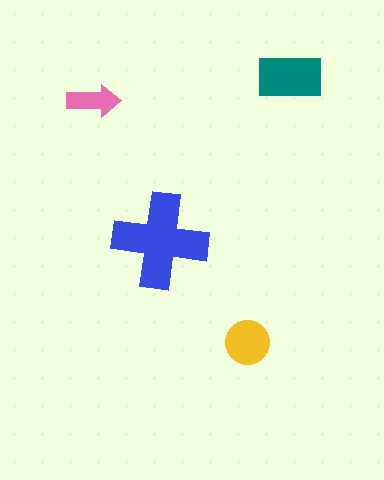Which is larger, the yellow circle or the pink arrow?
The yellow circle.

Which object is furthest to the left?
The pink arrow is leftmost.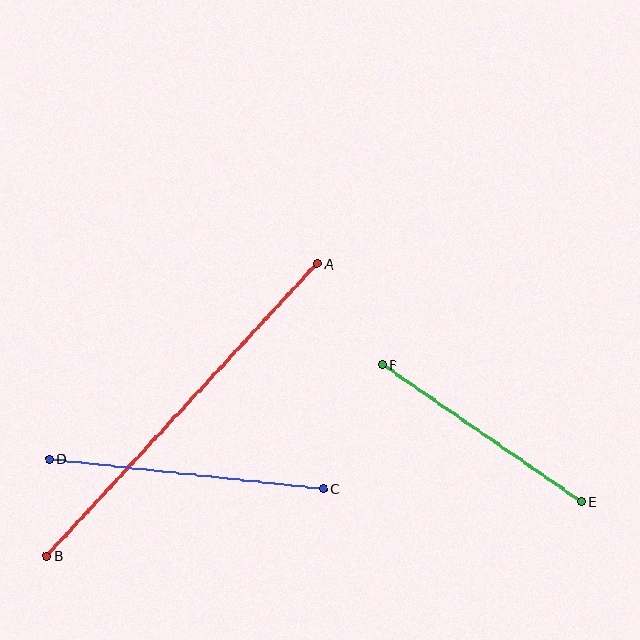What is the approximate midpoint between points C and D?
The midpoint is at approximately (186, 474) pixels.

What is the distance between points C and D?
The distance is approximately 276 pixels.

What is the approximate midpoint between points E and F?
The midpoint is at approximately (482, 433) pixels.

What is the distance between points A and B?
The distance is approximately 398 pixels.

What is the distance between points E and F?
The distance is approximately 241 pixels.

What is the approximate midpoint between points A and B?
The midpoint is at approximately (182, 410) pixels.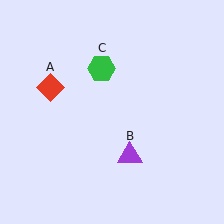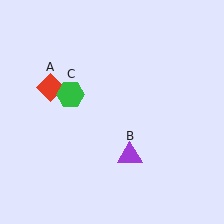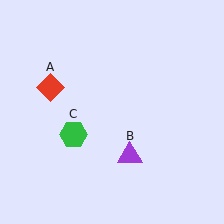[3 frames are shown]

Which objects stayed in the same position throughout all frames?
Red diamond (object A) and purple triangle (object B) remained stationary.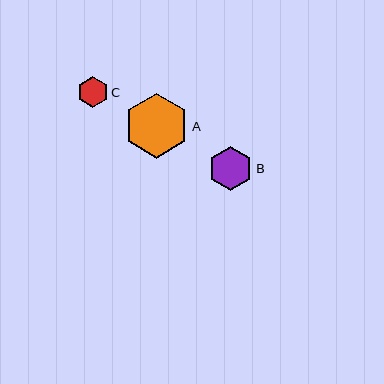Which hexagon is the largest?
Hexagon A is the largest with a size of approximately 65 pixels.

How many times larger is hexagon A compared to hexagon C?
Hexagon A is approximately 2.1 times the size of hexagon C.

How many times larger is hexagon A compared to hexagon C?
Hexagon A is approximately 2.1 times the size of hexagon C.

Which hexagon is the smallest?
Hexagon C is the smallest with a size of approximately 31 pixels.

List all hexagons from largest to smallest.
From largest to smallest: A, B, C.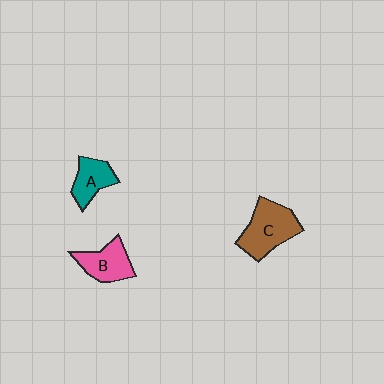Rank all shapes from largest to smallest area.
From largest to smallest: C (brown), B (pink), A (teal).